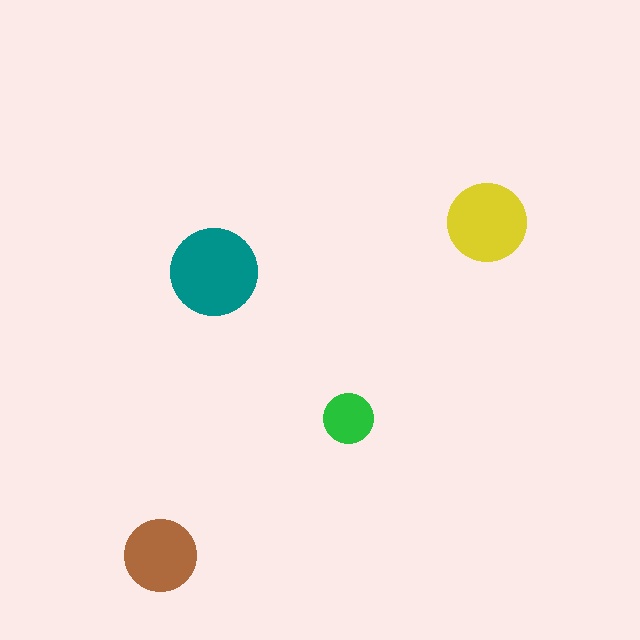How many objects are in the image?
There are 4 objects in the image.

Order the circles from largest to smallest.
the teal one, the yellow one, the brown one, the green one.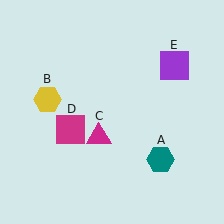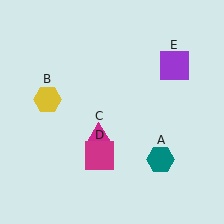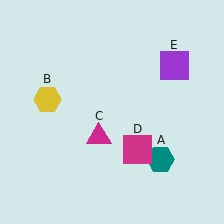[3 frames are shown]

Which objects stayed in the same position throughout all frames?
Teal hexagon (object A) and yellow hexagon (object B) and magenta triangle (object C) and purple square (object E) remained stationary.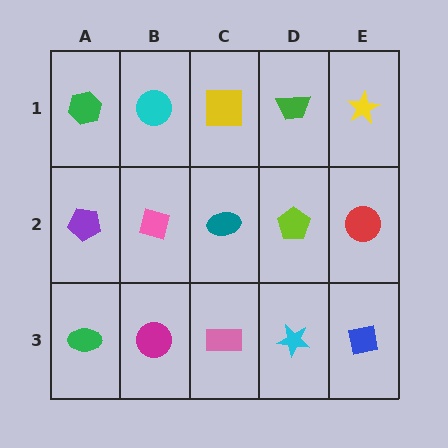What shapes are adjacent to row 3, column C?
A teal ellipse (row 2, column C), a magenta circle (row 3, column B), a cyan star (row 3, column D).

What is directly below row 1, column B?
A pink diamond.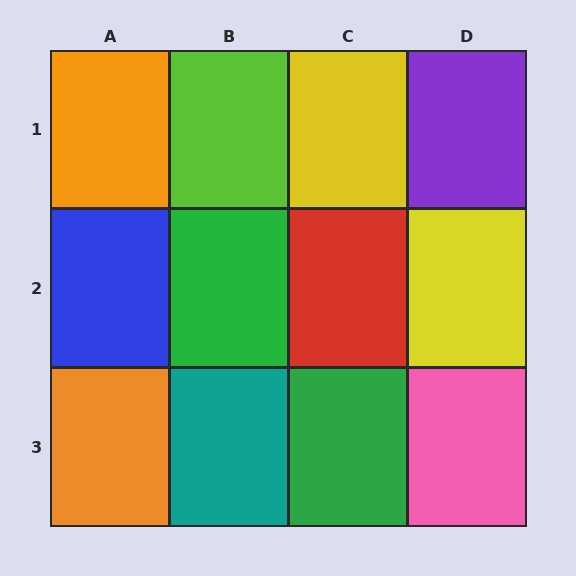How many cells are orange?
2 cells are orange.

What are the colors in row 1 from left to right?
Orange, lime, yellow, purple.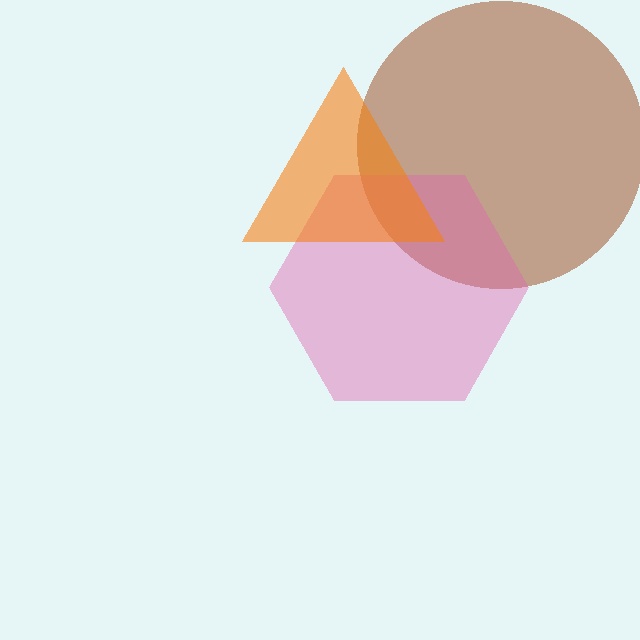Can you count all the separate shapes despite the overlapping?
Yes, there are 3 separate shapes.